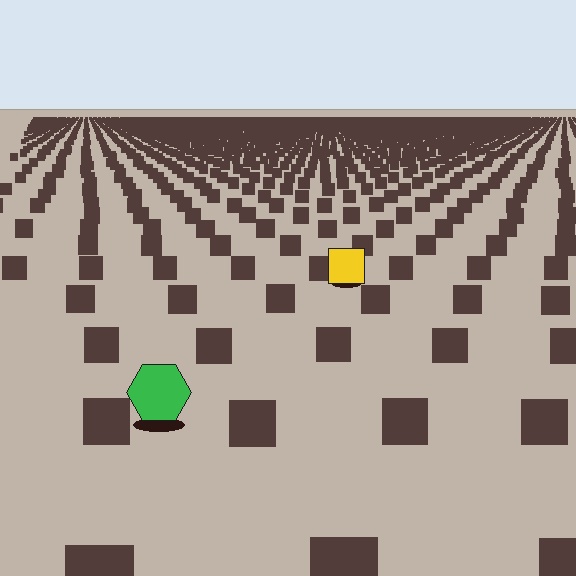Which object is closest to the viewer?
The green hexagon is closest. The texture marks near it are larger and more spread out.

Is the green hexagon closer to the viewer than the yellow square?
Yes. The green hexagon is closer — you can tell from the texture gradient: the ground texture is coarser near it.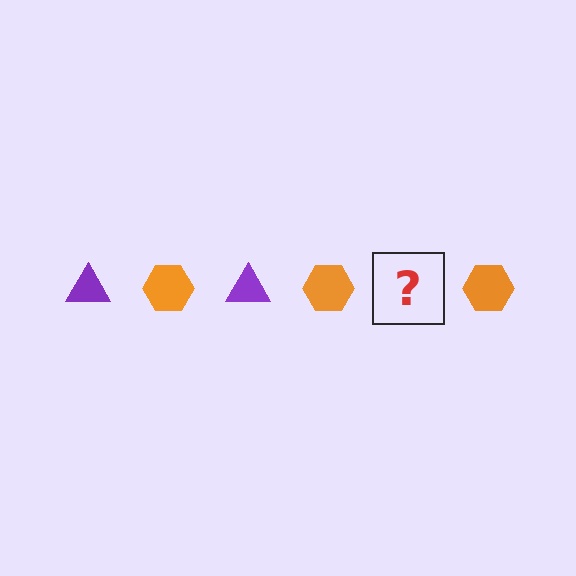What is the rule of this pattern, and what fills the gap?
The rule is that the pattern alternates between purple triangle and orange hexagon. The gap should be filled with a purple triangle.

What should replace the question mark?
The question mark should be replaced with a purple triangle.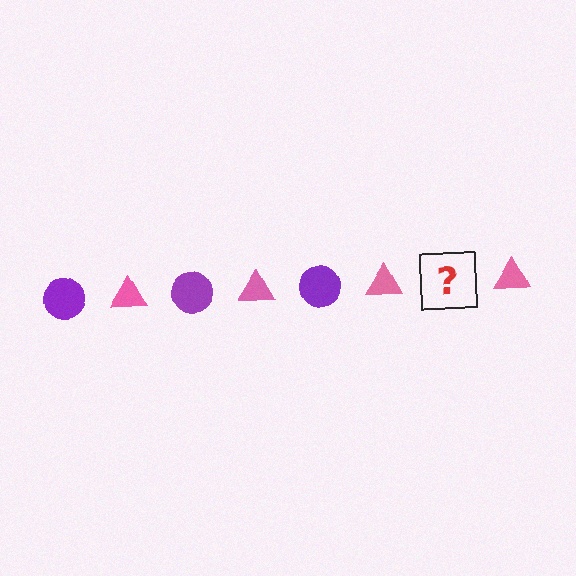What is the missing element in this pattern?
The missing element is a purple circle.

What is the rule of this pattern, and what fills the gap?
The rule is that the pattern alternates between purple circle and pink triangle. The gap should be filled with a purple circle.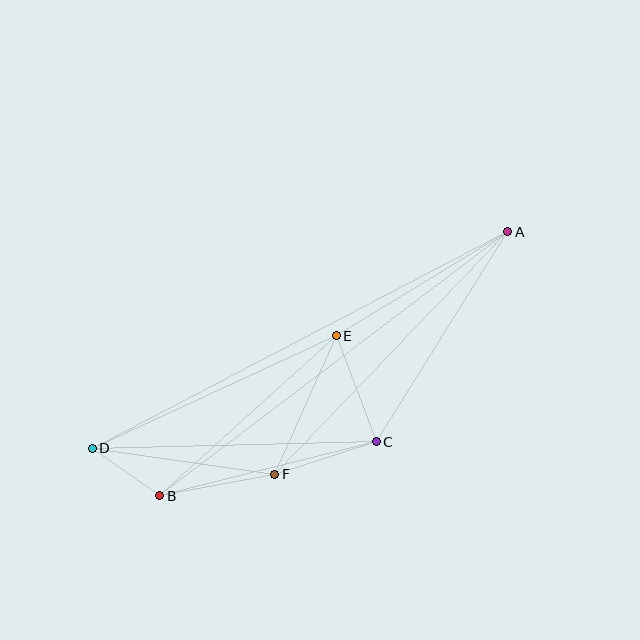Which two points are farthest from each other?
Points A and D are farthest from each other.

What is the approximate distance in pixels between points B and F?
The distance between B and F is approximately 117 pixels.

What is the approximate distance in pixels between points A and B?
The distance between A and B is approximately 437 pixels.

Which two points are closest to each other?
Points B and D are closest to each other.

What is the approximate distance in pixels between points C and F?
The distance between C and F is approximately 107 pixels.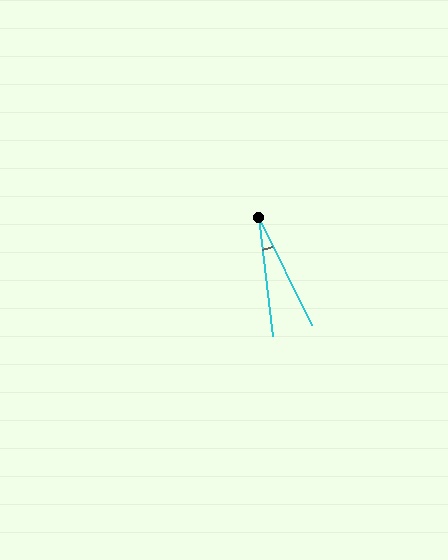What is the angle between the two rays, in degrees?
Approximately 19 degrees.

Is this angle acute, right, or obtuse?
It is acute.